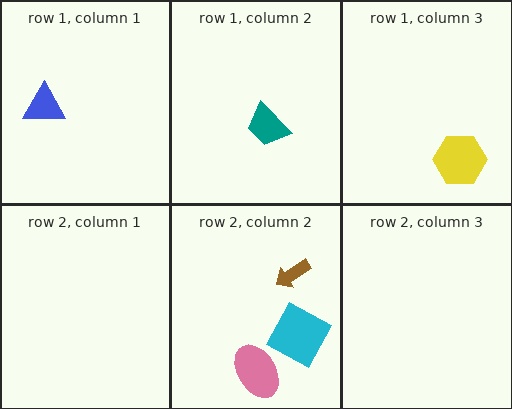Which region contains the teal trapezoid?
The row 1, column 2 region.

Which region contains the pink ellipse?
The row 2, column 2 region.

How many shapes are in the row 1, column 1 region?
1.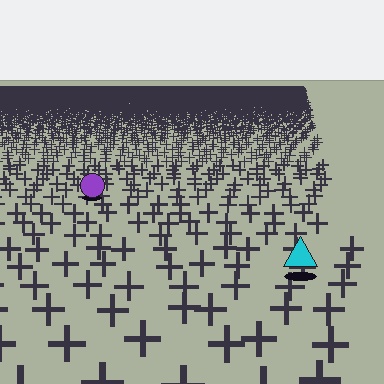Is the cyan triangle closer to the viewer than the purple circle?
Yes. The cyan triangle is closer — you can tell from the texture gradient: the ground texture is coarser near it.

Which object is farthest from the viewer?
The purple circle is farthest from the viewer. It appears smaller and the ground texture around it is denser.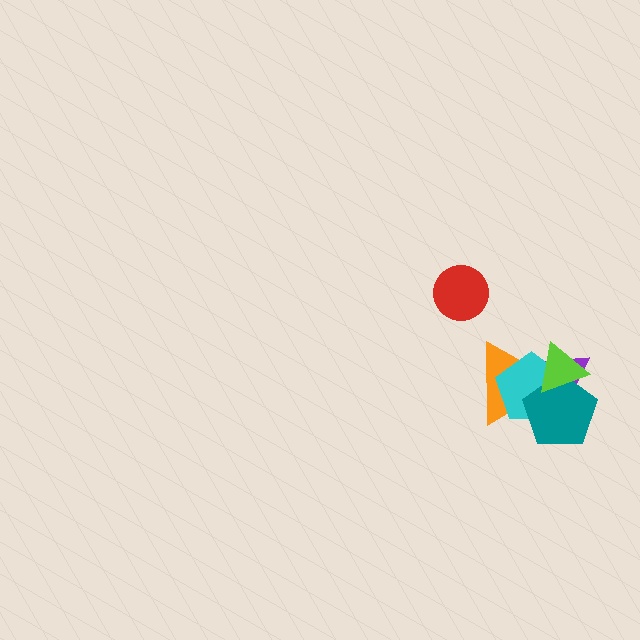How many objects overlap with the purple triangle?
4 objects overlap with the purple triangle.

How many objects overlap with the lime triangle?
4 objects overlap with the lime triangle.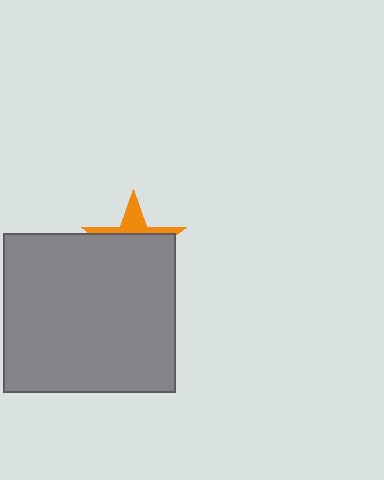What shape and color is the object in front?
The object in front is a gray rectangle.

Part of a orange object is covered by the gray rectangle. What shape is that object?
It is a star.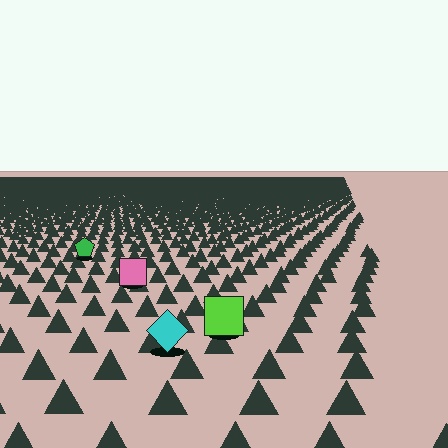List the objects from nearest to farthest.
From nearest to farthest: the cyan diamond, the lime square, the pink square, the green pentagon.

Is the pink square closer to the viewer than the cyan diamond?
No. The cyan diamond is closer — you can tell from the texture gradient: the ground texture is coarser near it.